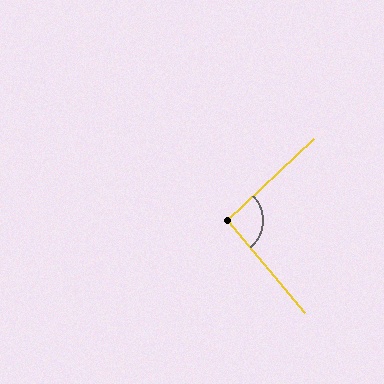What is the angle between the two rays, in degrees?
Approximately 93 degrees.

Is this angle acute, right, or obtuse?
It is approximately a right angle.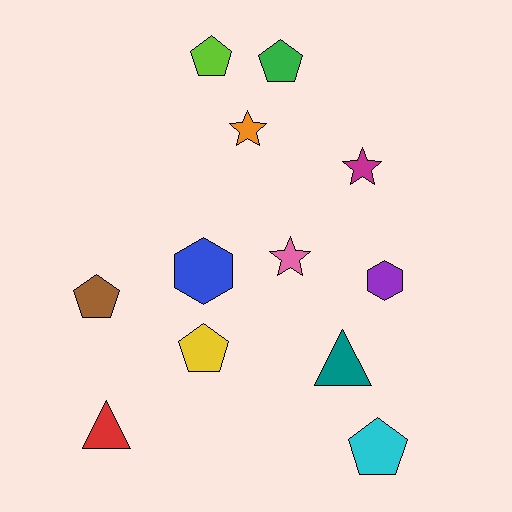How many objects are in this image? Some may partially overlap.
There are 12 objects.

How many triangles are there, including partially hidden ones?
There are 2 triangles.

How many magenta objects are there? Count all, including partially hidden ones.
There is 1 magenta object.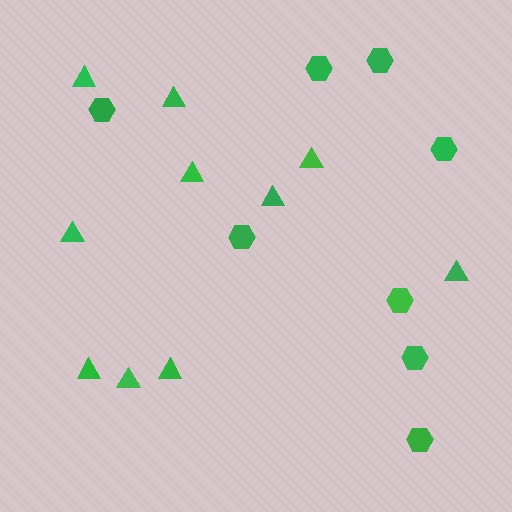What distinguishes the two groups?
There are 2 groups: one group of triangles (10) and one group of hexagons (8).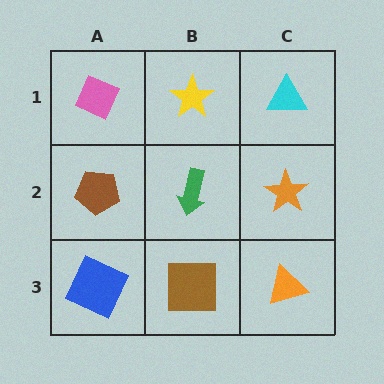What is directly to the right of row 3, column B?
An orange triangle.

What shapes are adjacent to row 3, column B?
A green arrow (row 2, column B), a blue square (row 3, column A), an orange triangle (row 3, column C).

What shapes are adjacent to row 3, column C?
An orange star (row 2, column C), a brown square (row 3, column B).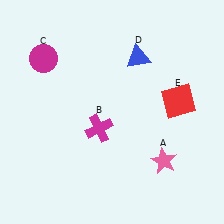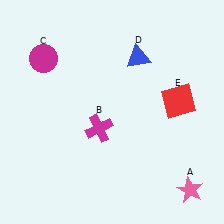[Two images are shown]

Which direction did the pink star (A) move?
The pink star (A) moved down.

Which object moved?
The pink star (A) moved down.